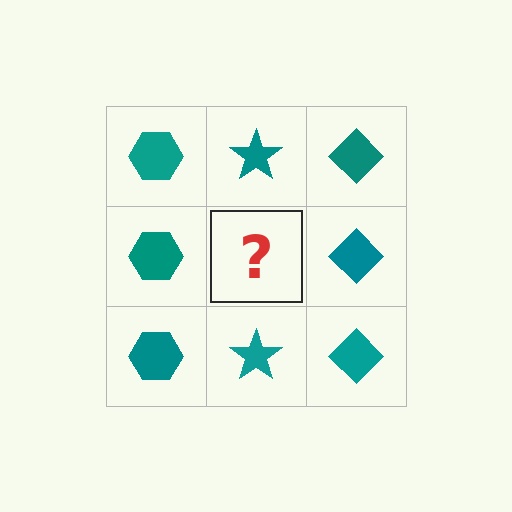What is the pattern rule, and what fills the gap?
The rule is that each column has a consistent shape. The gap should be filled with a teal star.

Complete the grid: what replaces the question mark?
The question mark should be replaced with a teal star.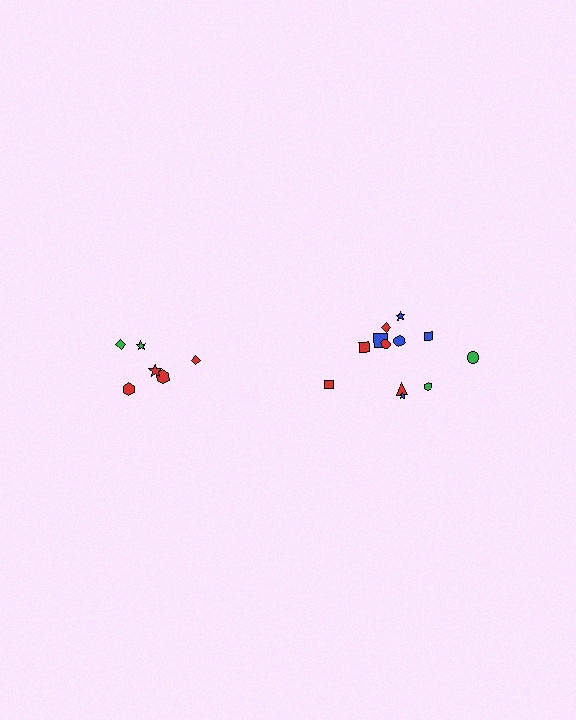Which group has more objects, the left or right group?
The right group.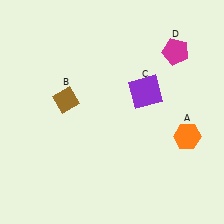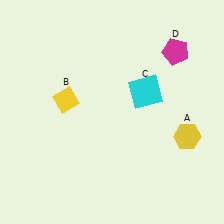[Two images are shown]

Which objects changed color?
A changed from orange to yellow. B changed from brown to yellow. C changed from purple to cyan.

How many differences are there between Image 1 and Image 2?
There are 3 differences between the two images.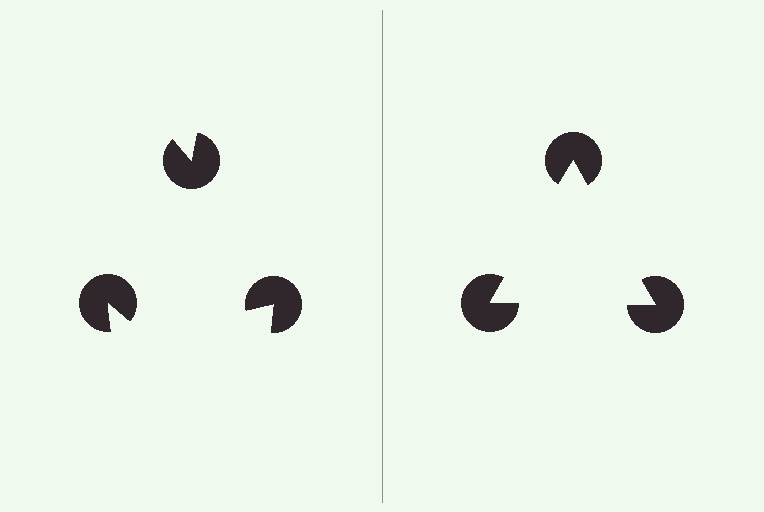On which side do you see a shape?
An illusory triangle appears on the right side. On the left side the wedge cuts are rotated, so no coherent shape forms.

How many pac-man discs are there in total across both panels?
6 — 3 on each side.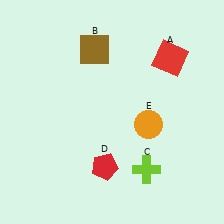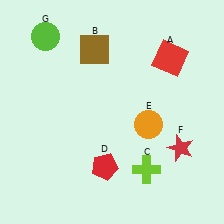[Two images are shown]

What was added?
A red star (F), a lime circle (G) were added in Image 2.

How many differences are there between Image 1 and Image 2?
There are 2 differences between the two images.